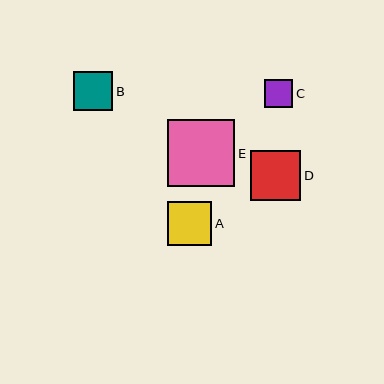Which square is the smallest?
Square C is the smallest with a size of approximately 29 pixels.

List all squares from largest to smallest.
From largest to smallest: E, D, A, B, C.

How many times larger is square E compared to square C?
Square E is approximately 2.4 times the size of square C.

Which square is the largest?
Square E is the largest with a size of approximately 67 pixels.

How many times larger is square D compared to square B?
Square D is approximately 1.3 times the size of square B.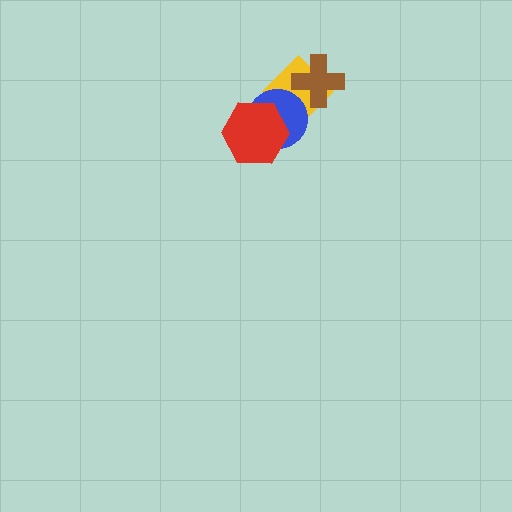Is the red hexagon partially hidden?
No, no other shape covers it.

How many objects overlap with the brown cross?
1 object overlaps with the brown cross.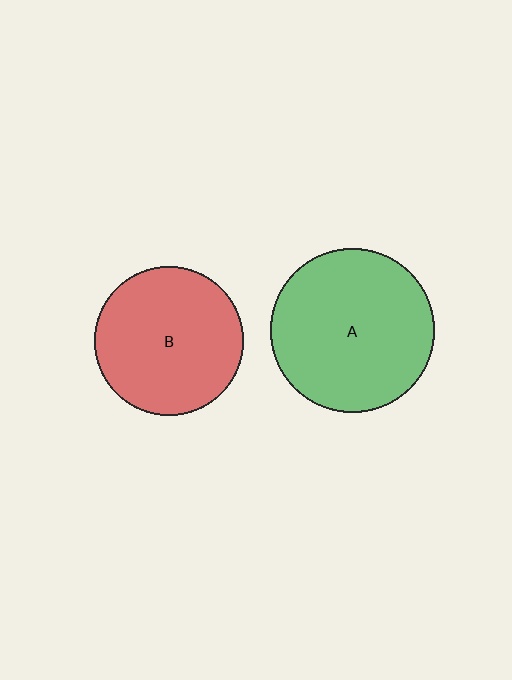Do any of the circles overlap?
No, none of the circles overlap.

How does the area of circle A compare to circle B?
Approximately 1.2 times.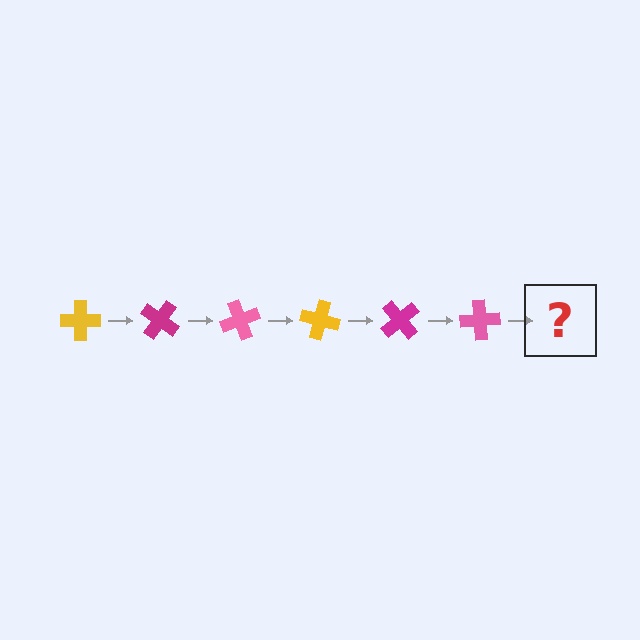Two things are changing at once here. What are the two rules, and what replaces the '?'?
The two rules are that it rotates 35 degrees each step and the color cycles through yellow, magenta, and pink. The '?' should be a yellow cross, rotated 210 degrees from the start.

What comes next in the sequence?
The next element should be a yellow cross, rotated 210 degrees from the start.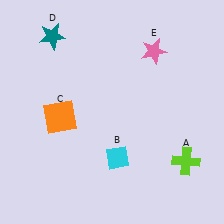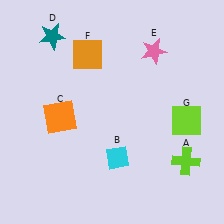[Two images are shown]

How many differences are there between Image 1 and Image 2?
There are 2 differences between the two images.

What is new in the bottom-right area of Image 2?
A lime square (G) was added in the bottom-right area of Image 2.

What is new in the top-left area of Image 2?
An orange square (F) was added in the top-left area of Image 2.